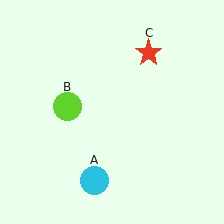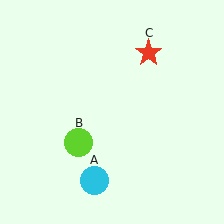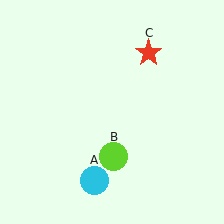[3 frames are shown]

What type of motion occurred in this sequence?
The lime circle (object B) rotated counterclockwise around the center of the scene.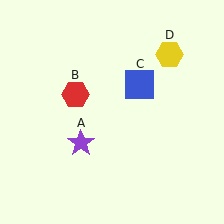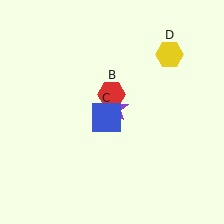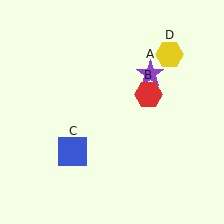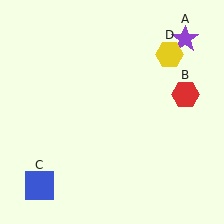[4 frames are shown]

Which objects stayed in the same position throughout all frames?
Yellow hexagon (object D) remained stationary.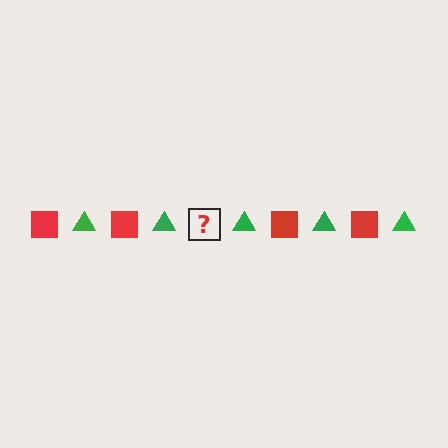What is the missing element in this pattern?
The missing element is a red square.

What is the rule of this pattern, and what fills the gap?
The rule is that the pattern alternates between red square and green triangle. The gap should be filled with a red square.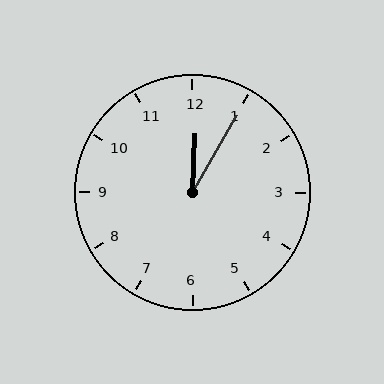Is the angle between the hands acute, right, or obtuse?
It is acute.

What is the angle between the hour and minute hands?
Approximately 28 degrees.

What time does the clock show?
12:05.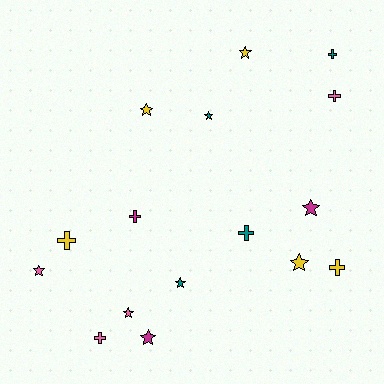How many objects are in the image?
There are 16 objects.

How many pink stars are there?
There are 2 pink stars.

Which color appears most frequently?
Yellow, with 5 objects.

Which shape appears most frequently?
Star, with 9 objects.